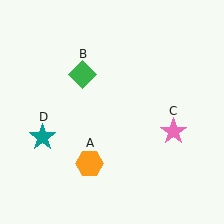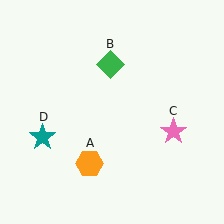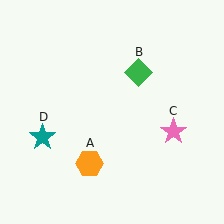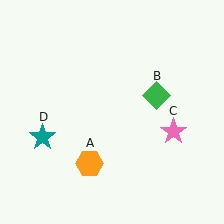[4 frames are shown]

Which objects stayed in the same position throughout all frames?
Orange hexagon (object A) and pink star (object C) and teal star (object D) remained stationary.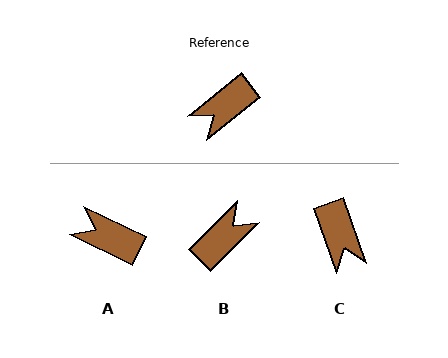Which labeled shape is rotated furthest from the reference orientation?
B, about 174 degrees away.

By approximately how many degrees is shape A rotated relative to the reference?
Approximately 65 degrees clockwise.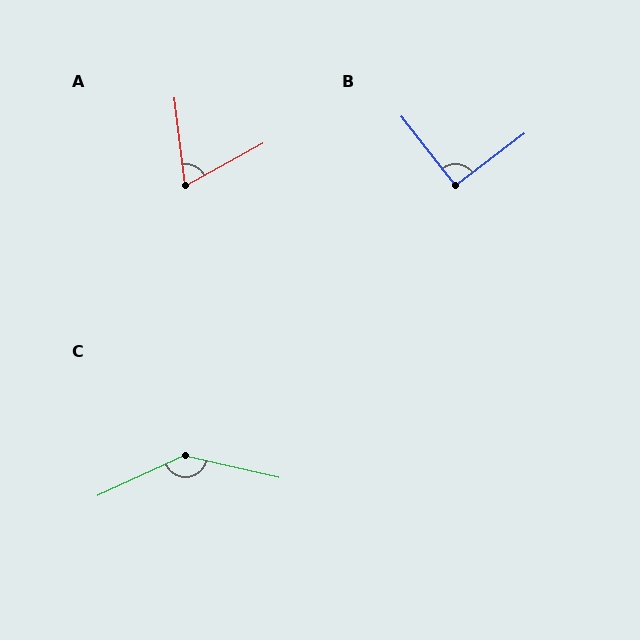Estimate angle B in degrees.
Approximately 91 degrees.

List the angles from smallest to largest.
A (68°), B (91°), C (142°).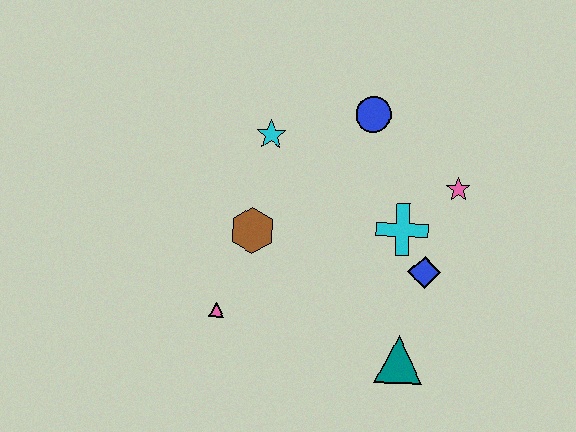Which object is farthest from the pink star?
The pink triangle is farthest from the pink star.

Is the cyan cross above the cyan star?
No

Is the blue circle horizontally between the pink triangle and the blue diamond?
Yes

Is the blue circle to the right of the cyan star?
Yes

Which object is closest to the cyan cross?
The blue diamond is closest to the cyan cross.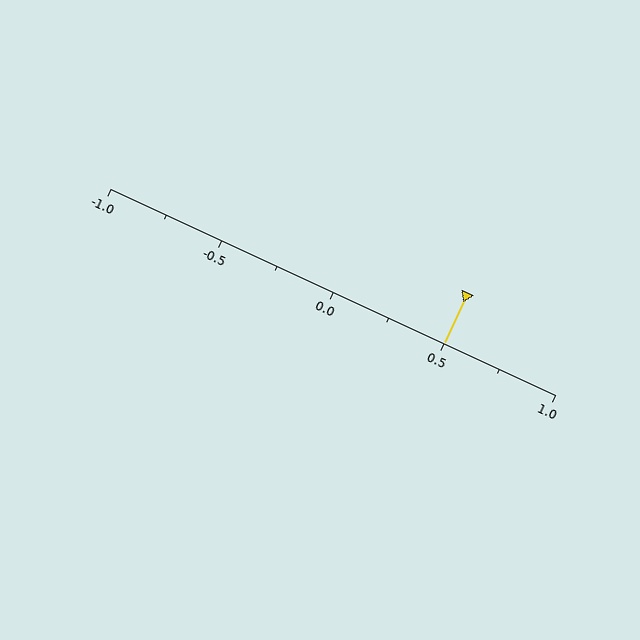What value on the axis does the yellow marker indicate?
The marker indicates approximately 0.5.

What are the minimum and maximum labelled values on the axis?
The axis runs from -1.0 to 1.0.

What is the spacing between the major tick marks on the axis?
The major ticks are spaced 0.5 apart.